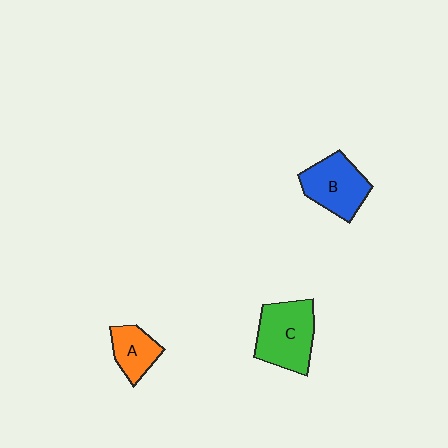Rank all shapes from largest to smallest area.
From largest to smallest: C (green), B (blue), A (orange).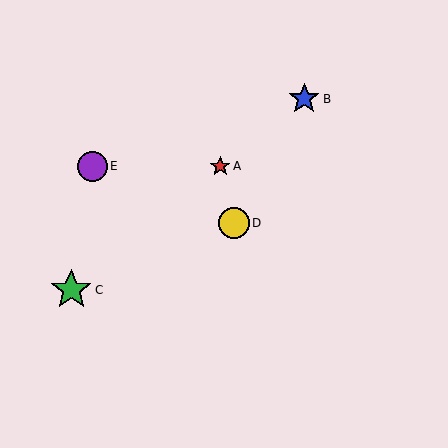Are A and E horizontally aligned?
Yes, both are at y≈166.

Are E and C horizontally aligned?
No, E is at y≈166 and C is at y≈290.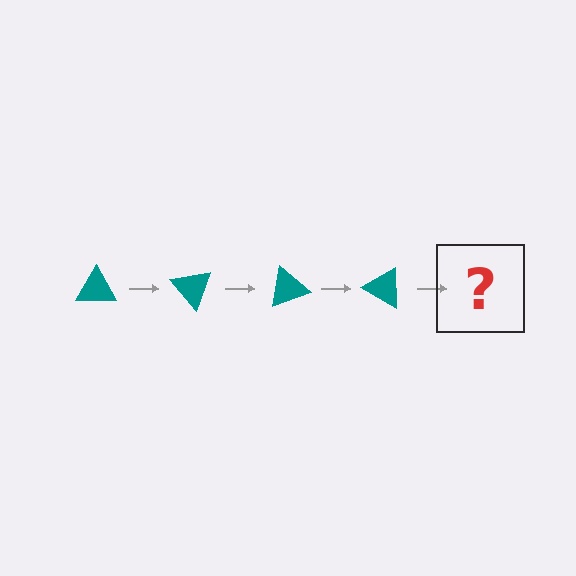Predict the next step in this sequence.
The next step is a teal triangle rotated 200 degrees.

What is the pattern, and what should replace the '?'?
The pattern is that the triangle rotates 50 degrees each step. The '?' should be a teal triangle rotated 200 degrees.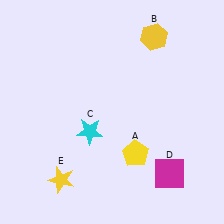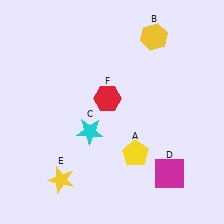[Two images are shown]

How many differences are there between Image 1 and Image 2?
There is 1 difference between the two images.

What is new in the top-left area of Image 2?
A red hexagon (F) was added in the top-left area of Image 2.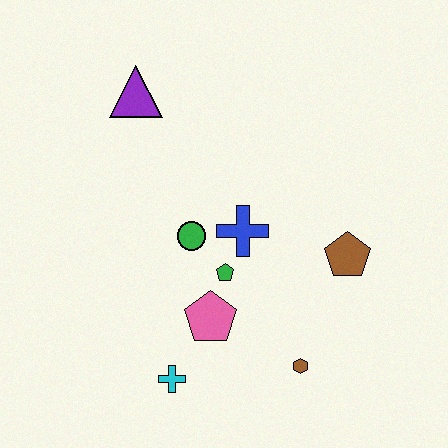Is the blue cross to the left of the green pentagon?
No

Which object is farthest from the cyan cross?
The purple triangle is farthest from the cyan cross.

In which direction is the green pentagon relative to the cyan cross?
The green pentagon is above the cyan cross.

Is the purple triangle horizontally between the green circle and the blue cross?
No